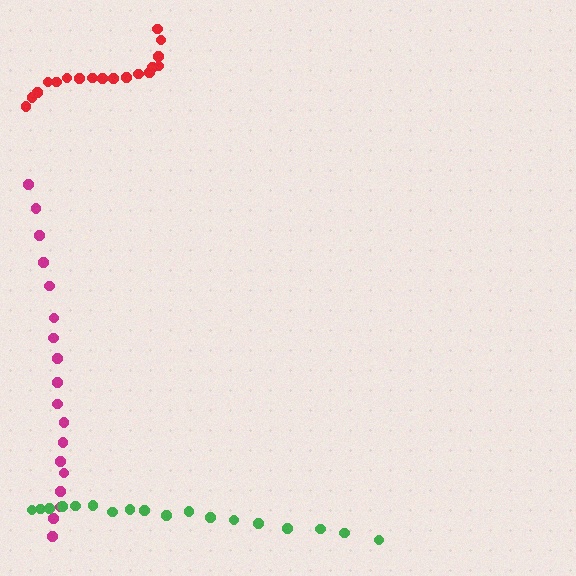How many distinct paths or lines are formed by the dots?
There are 3 distinct paths.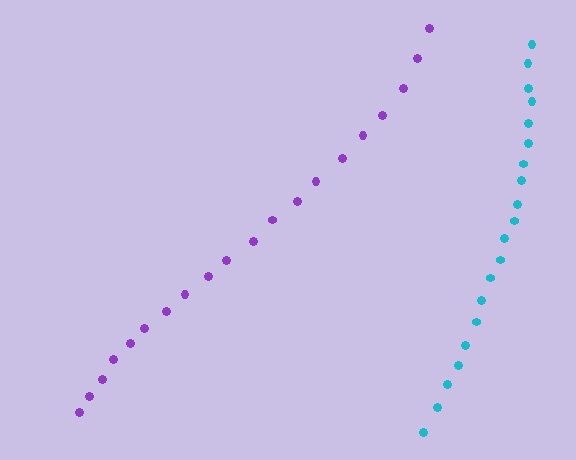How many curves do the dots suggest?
There are 2 distinct paths.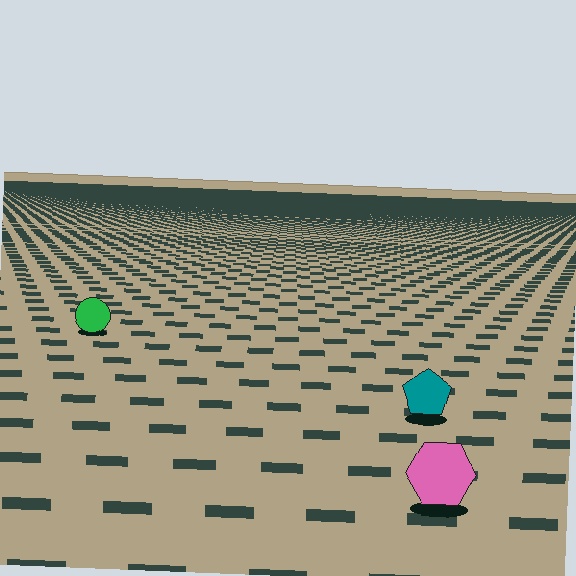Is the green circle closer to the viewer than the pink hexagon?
No. The pink hexagon is closer — you can tell from the texture gradient: the ground texture is coarser near it.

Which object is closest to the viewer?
The pink hexagon is closest. The texture marks near it are larger and more spread out.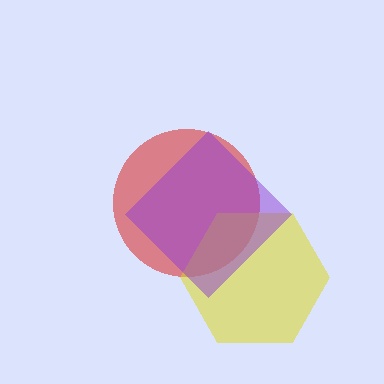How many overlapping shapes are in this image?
There are 3 overlapping shapes in the image.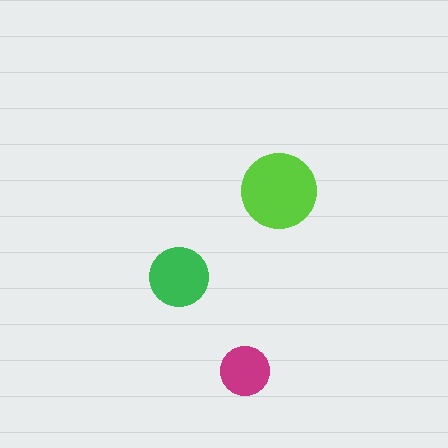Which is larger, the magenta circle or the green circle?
The green one.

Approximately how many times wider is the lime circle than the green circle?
About 1.5 times wider.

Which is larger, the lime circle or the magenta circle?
The lime one.